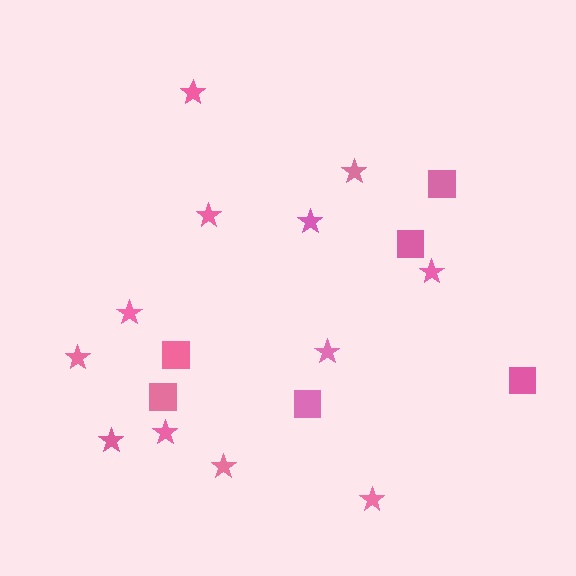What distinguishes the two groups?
There are 2 groups: one group of squares (6) and one group of stars (12).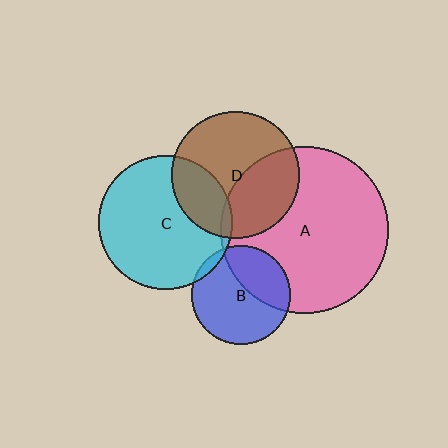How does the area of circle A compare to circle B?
Approximately 2.8 times.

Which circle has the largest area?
Circle A (pink).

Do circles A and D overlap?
Yes.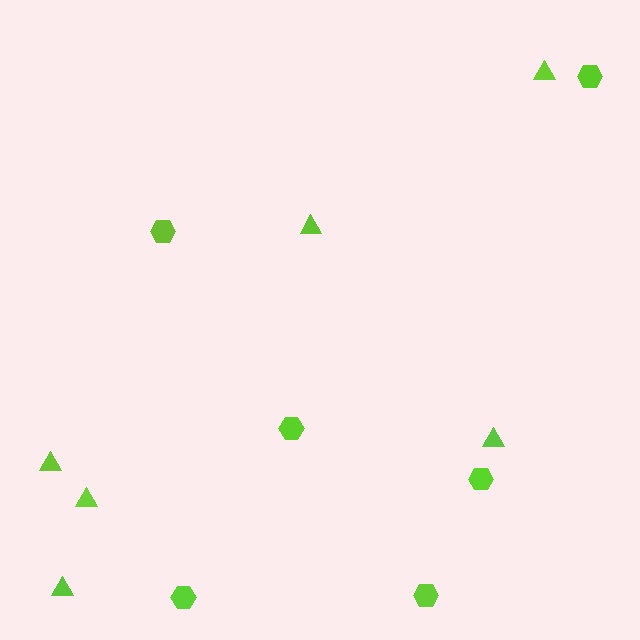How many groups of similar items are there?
There are 2 groups: one group of hexagons (6) and one group of triangles (6).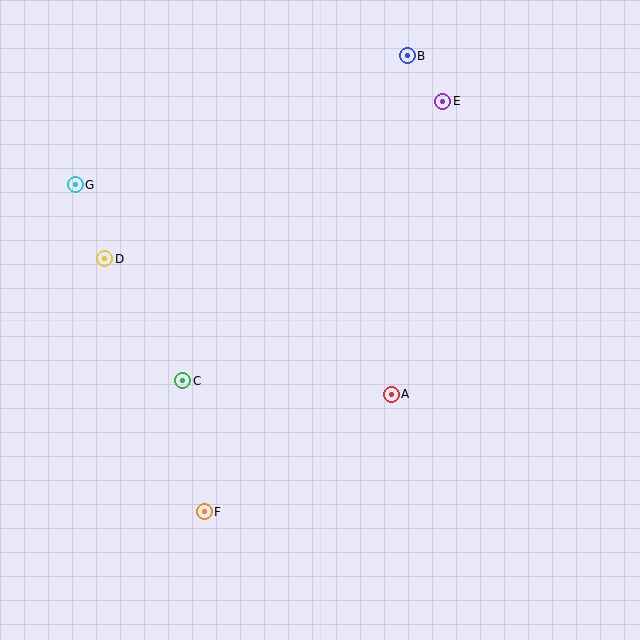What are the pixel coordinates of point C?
Point C is at (183, 381).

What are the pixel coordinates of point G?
Point G is at (75, 185).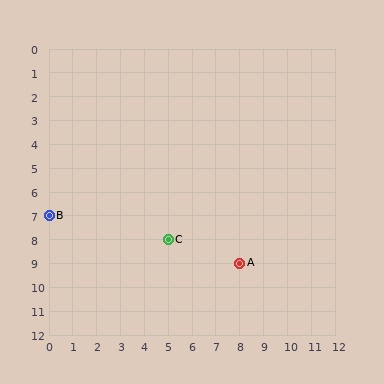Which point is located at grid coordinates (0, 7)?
Point B is at (0, 7).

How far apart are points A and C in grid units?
Points A and C are 3 columns and 1 row apart (about 3.2 grid units diagonally).